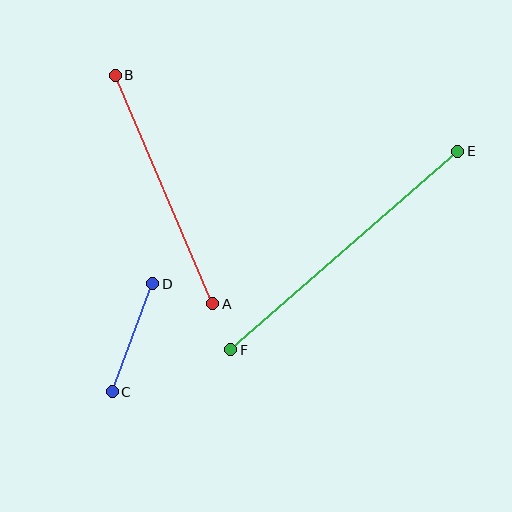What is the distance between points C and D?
The distance is approximately 116 pixels.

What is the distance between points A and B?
The distance is approximately 248 pixels.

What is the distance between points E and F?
The distance is approximately 302 pixels.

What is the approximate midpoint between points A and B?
The midpoint is at approximately (164, 189) pixels.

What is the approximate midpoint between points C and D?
The midpoint is at approximately (132, 338) pixels.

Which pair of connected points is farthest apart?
Points E and F are farthest apart.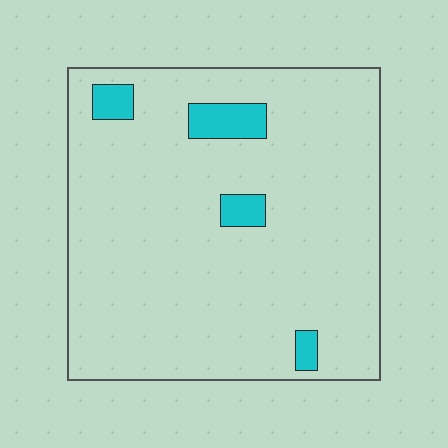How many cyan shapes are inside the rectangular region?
4.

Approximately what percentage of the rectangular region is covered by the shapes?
Approximately 5%.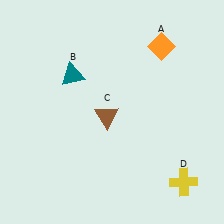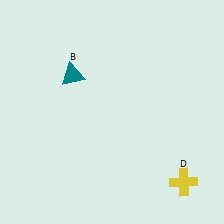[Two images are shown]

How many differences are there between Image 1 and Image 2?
There are 2 differences between the two images.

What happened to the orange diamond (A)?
The orange diamond (A) was removed in Image 2. It was in the top-right area of Image 1.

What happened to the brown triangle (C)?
The brown triangle (C) was removed in Image 2. It was in the bottom-left area of Image 1.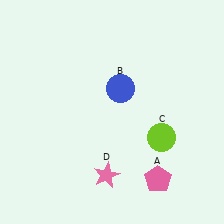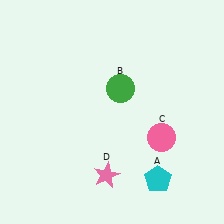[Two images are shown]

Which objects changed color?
A changed from pink to cyan. B changed from blue to green. C changed from lime to pink.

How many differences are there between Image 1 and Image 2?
There are 3 differences between the two images.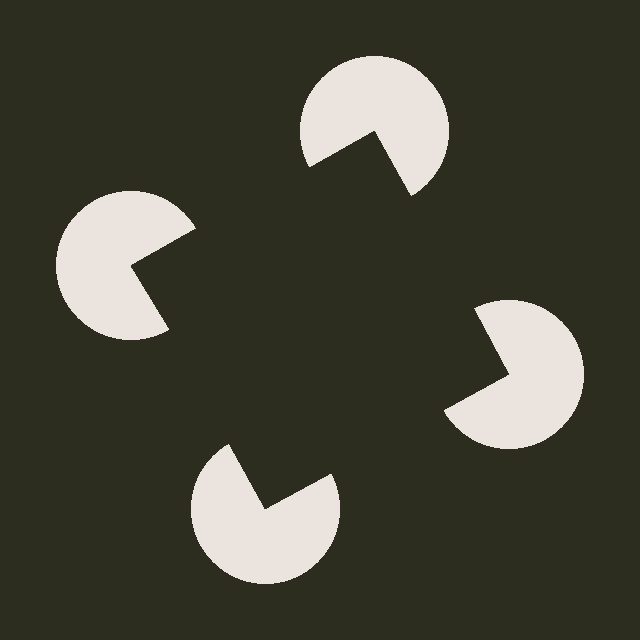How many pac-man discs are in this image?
There are 4 — one at each vertex of the illusory square.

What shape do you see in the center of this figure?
An illusory square — its edges are inferred from the aligned wedge cuts in the pac-man discs, not physically drawn.